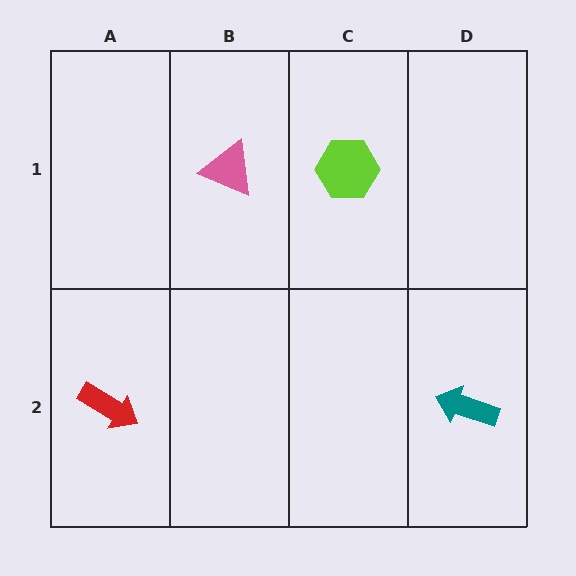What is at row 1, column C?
A lime hexagon.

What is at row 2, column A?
A red arrow.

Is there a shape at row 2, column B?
No, that cell is empty.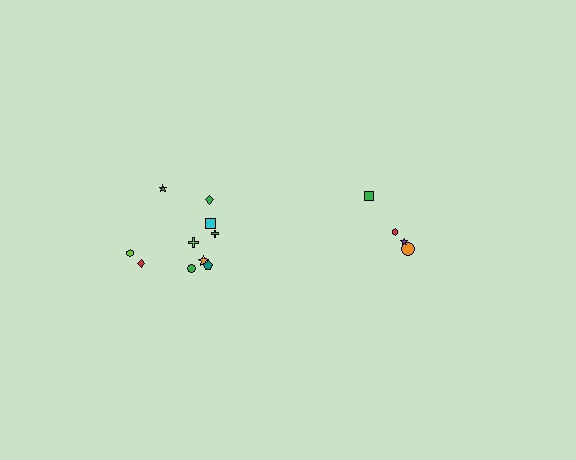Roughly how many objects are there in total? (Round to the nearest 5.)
Roughly 15 objects in total.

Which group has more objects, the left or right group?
The left group.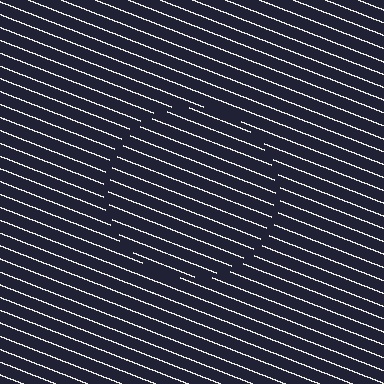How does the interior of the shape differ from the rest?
The interior of the shape contains the same grating, shifted by half a period — the contour is defined by the phase discontinuity where line-ends from the inner and outer gratings abut.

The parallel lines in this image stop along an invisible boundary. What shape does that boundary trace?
An illusory circle. The interior of the shape contains the same grating, shifted by half a period — the contour is defined by the phase discontinuity where line-ends from the inner and outer gratings abut.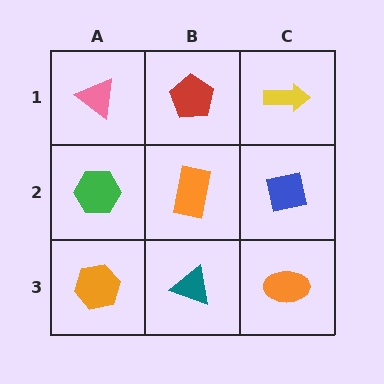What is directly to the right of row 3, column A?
A teal triangle.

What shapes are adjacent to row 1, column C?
A blue square (row 2, column C), a red pentagon (row 1, column B).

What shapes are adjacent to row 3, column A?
A green hexagon (row 2, column A), a teal triangle (row 3, column B).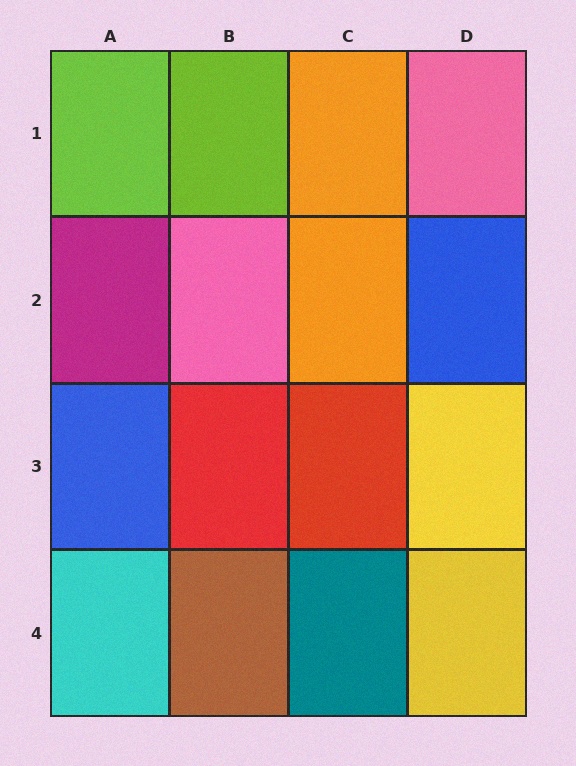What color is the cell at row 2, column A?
Magenta.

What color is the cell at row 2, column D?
Blue.